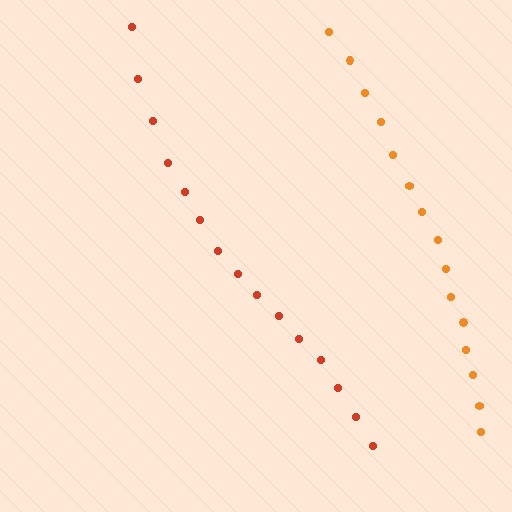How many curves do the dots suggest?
There are 2 distinct paths.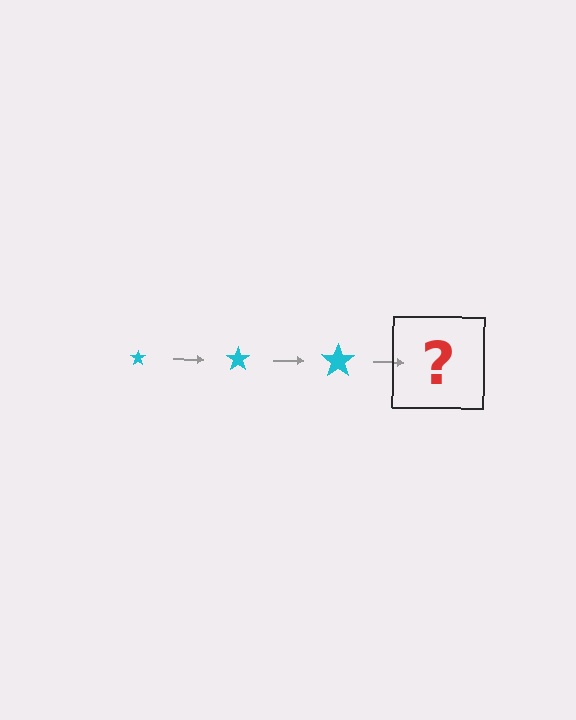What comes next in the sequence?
The next element should be a cyan star, larger than the previous one.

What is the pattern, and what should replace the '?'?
The pattern is that the star gets progressively larger each step. The '?' should be a cyan star, larger than the previous one.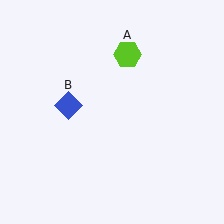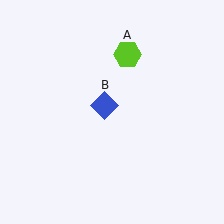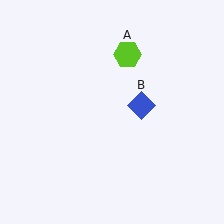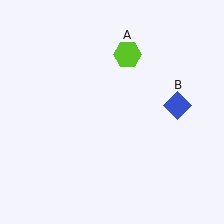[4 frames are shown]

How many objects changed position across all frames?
1 object changed position: blue diamond (object B).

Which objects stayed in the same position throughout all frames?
Lime hexagon (object A) remained stationary.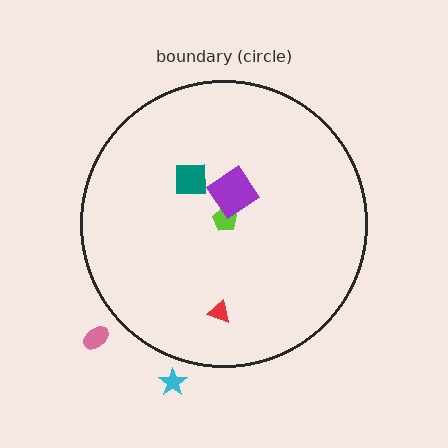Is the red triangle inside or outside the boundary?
Inside.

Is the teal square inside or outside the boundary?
Inside.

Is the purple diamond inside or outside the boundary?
Inside.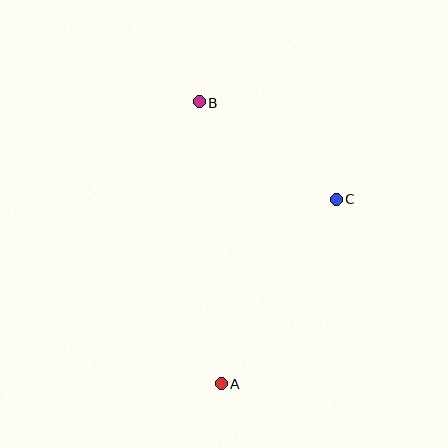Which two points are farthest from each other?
Points A and B are farthest from each other.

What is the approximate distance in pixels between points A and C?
The distance between A and C is approximately 217 pixels.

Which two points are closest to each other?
Points B and C are closest to each other.